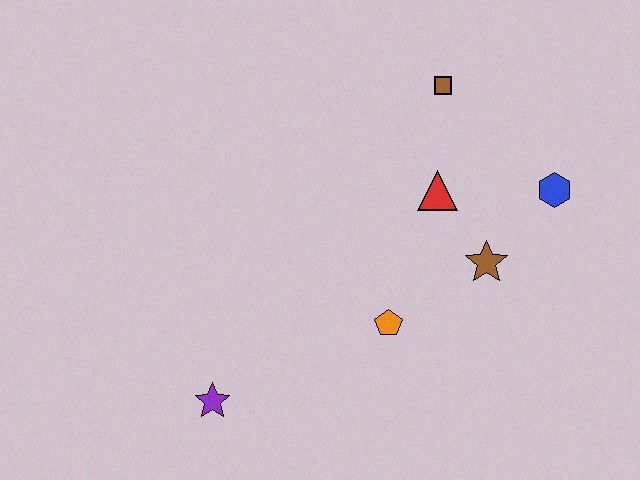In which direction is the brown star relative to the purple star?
The brown star is to the right of the purple star.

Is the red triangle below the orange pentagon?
No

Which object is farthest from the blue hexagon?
The purple star is farthest from the blue hexagon.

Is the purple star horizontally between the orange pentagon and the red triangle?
No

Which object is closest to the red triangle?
The brown star is closest to the red triangle.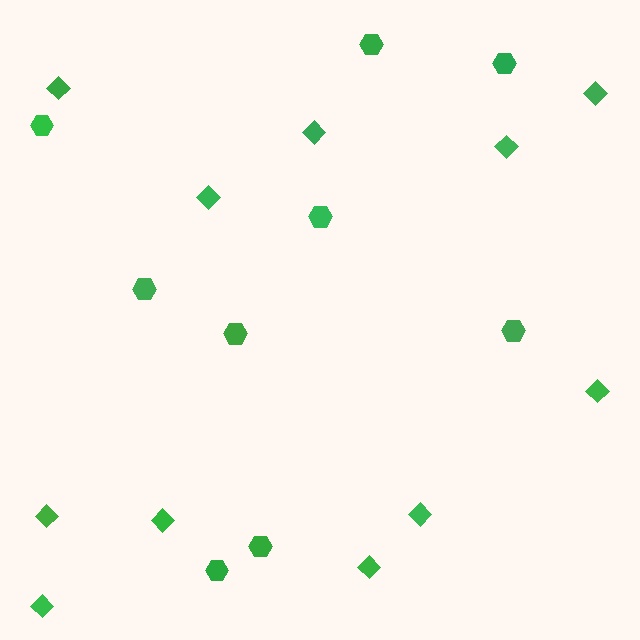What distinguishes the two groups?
There are 2 groups: one group of diamonds (11) and one group of hexagons (9).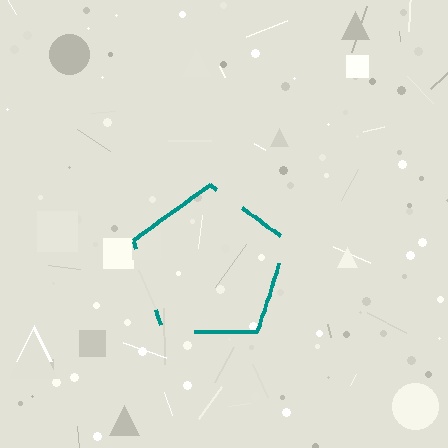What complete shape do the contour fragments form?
The contour fragments form a pentagon.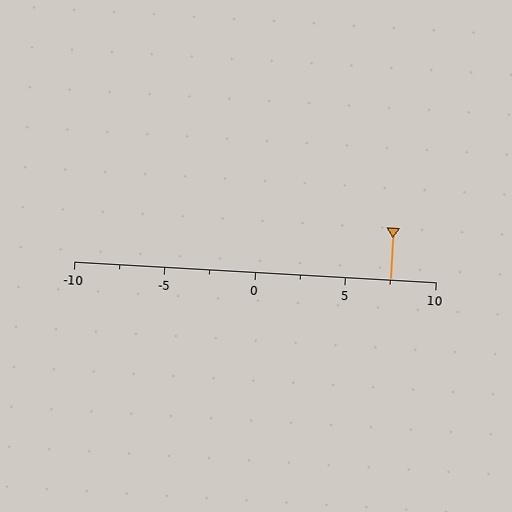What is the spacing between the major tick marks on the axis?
The major ticks are spaced 5 apart.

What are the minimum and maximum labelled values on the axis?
The axis runs from -10 to 10.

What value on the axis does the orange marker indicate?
The marker indicates approximately 7.5.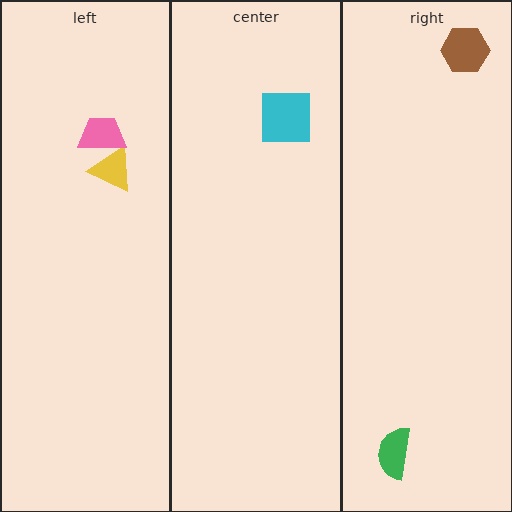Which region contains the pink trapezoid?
The left region.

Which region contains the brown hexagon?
The right region.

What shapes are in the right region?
The green semicircle, the brown hexagon.